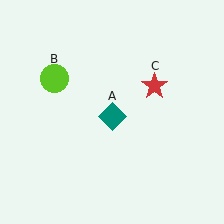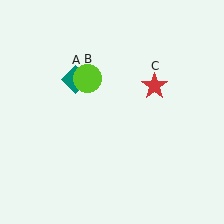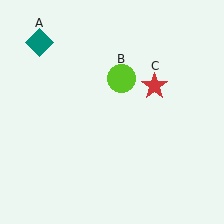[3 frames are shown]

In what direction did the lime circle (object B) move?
The lime circle (object B) moved right.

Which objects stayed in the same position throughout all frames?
Red star (object C) remained stationary.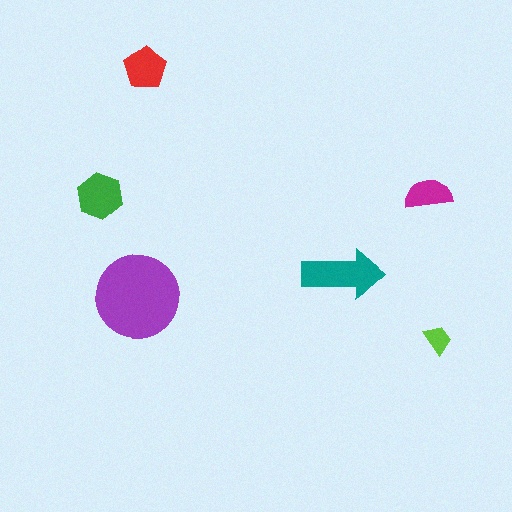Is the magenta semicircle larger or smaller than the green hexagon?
Smaller.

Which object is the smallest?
The lime trapezoid.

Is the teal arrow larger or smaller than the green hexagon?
Larger.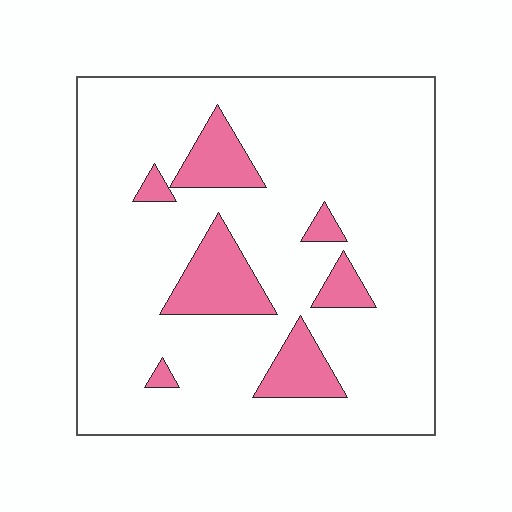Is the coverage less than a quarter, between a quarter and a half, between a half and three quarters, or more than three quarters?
Less than a quarter.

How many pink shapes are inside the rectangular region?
7.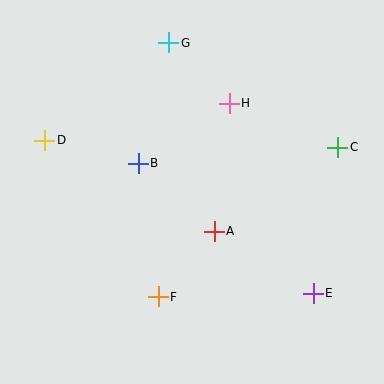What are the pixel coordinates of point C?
Point C is at (338, 147).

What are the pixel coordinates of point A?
Point A is at (214, 231).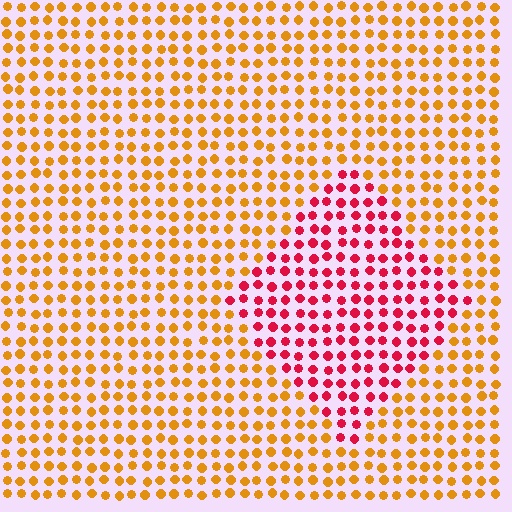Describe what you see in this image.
The image is filled with small orange elements in a uniform arrangement. A diamond-shaped region is visible where the elements are tinted to a slightly different hue, forming a subtle color boundary.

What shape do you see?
I see a diamond.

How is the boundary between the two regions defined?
The boundary is defined purely by a slight shift in hue (about 51 degrees). Spacing, size, and orientation are identical on both sides.